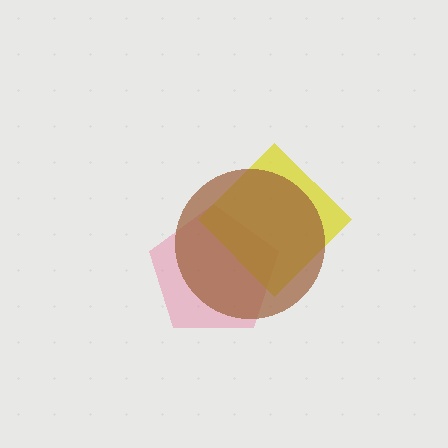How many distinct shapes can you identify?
There are 3 distinct shapes: a pink pentagon, a yellow diamond, a brown circle.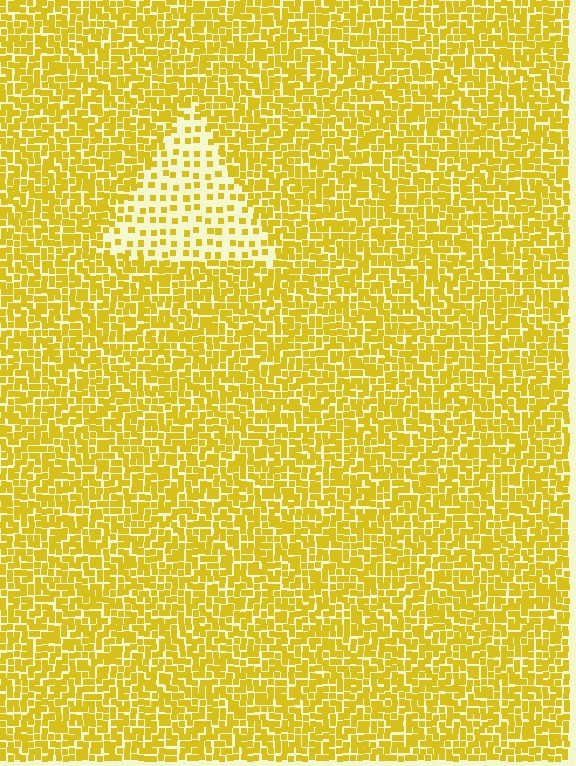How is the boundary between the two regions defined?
The boundary is defined by a change in element density (approximately 2.7x ratio). All elements are the same color, size, and shape.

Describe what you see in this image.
The image contains small yellow elements arranged at two different densities. A triangle-shaped region is visible where the elements are less densely packed than the surrounding area.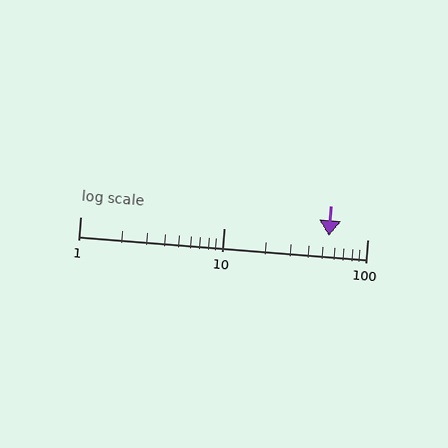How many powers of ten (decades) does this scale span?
The scale spans 2 decades, from 1 to 100.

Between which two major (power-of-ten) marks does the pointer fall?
The pointer is between 10 and 100.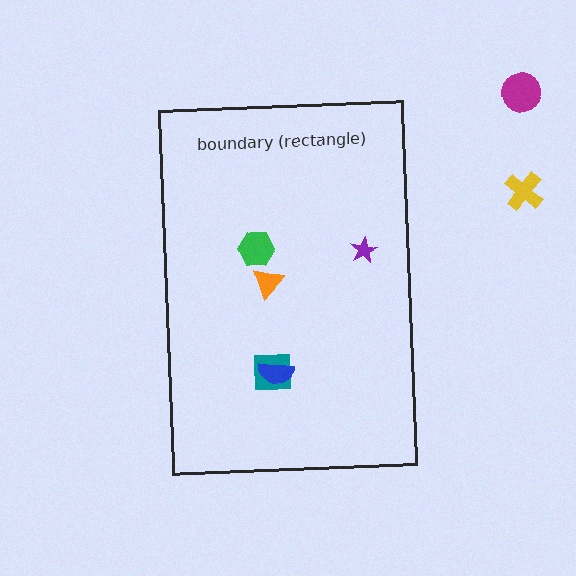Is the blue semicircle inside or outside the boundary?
Inside.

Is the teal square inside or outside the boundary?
Inside.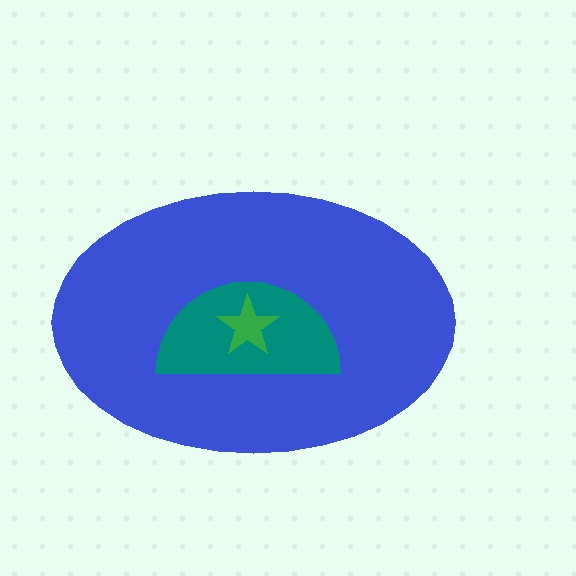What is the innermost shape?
The green star.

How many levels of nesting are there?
3.